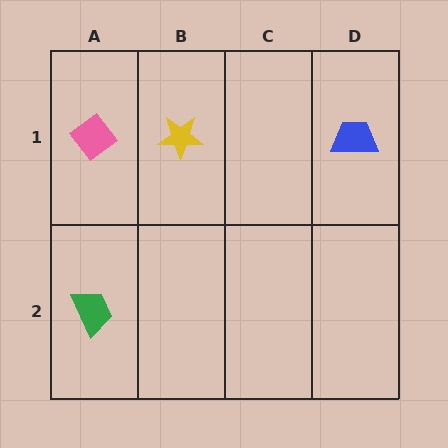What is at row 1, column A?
A pink diamond.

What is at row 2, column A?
A green trapezoid.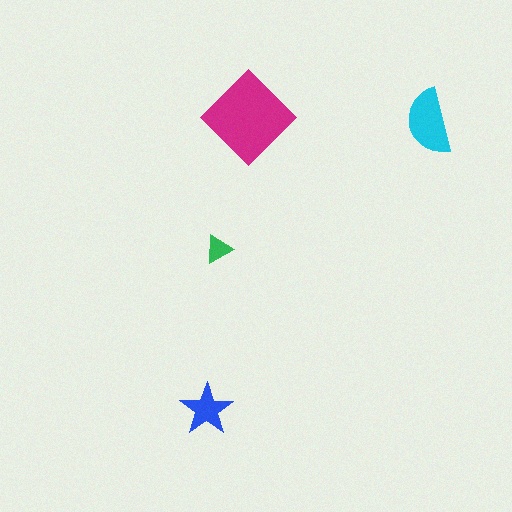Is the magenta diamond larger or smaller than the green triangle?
Larger.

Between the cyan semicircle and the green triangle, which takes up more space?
The cyan semicircle.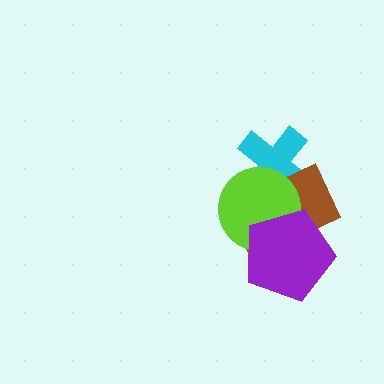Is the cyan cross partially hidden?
Yes, it is partially covered by another shape.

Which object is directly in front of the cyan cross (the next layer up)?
The brown rectangle is directly in front of the cyan cross.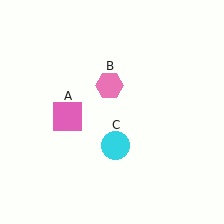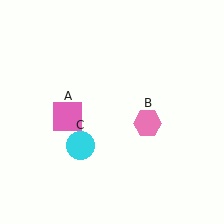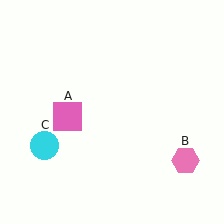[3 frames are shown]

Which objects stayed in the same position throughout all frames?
Pink square (object A) remained stationary.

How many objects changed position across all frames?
2 objects changed position: pink hexagon (object B), cyan circle (object C).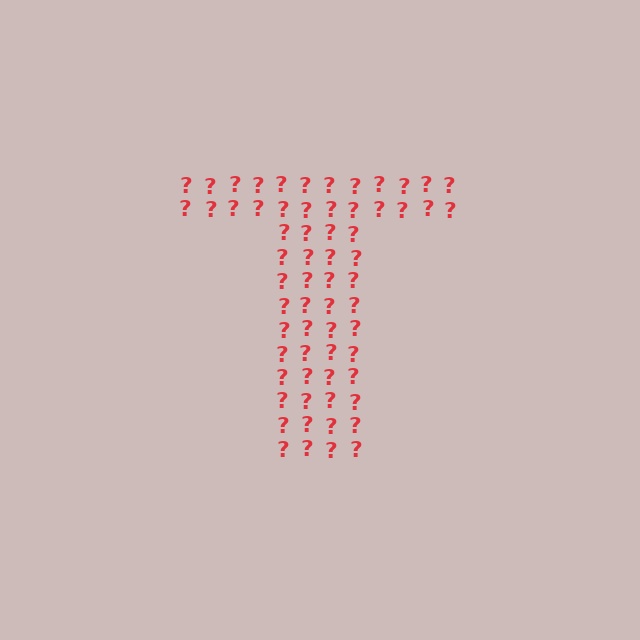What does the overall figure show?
The overall figure shows the letter T.